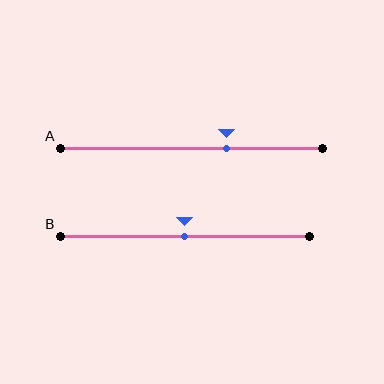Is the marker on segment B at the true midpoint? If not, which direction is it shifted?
Yes, the marker on segment B is at the true midpoint.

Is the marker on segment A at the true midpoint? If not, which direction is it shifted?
No, the marker on segment A is shifted to the right by about 14% of the segment length.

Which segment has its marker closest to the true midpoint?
Segment B has its marker closest to the true midpoint.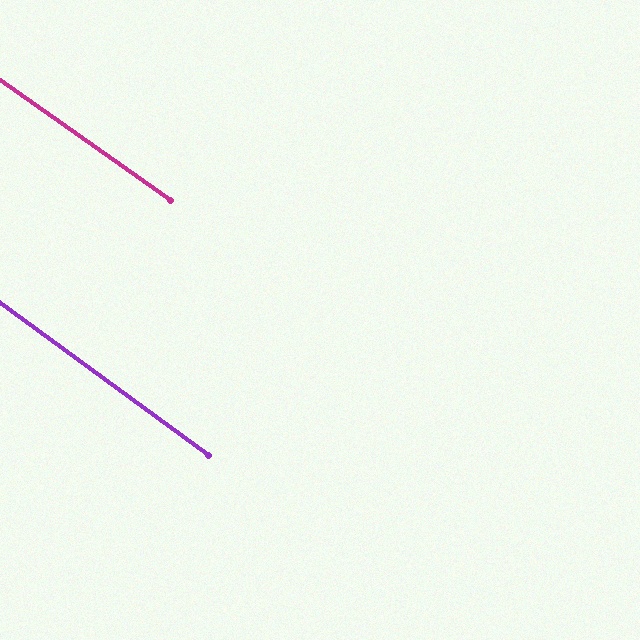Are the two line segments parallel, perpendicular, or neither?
Parallel — their directions differ by only 1.1°.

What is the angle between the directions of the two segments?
Approximately 1 degree.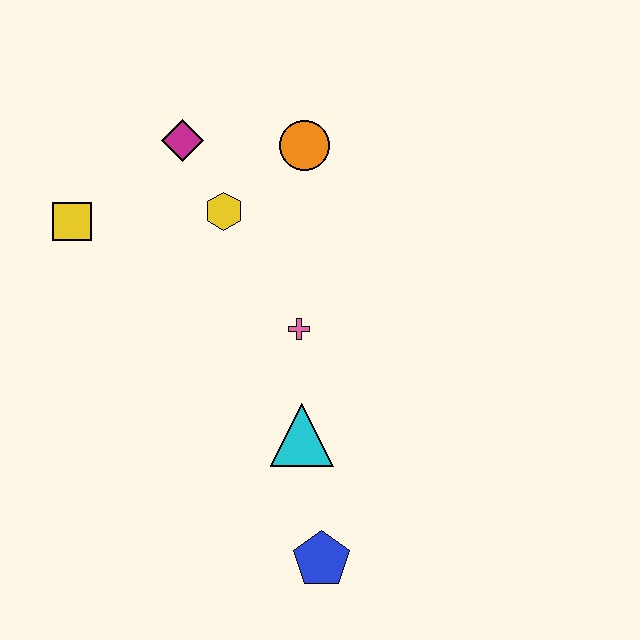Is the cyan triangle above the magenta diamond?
No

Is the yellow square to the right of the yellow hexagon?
No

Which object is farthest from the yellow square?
The blue pentagon is farthest from the yellow square.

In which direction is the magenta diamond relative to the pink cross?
The magenta diamond is above the pink cross.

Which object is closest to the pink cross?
The cyan triangle is closest to the pink cross.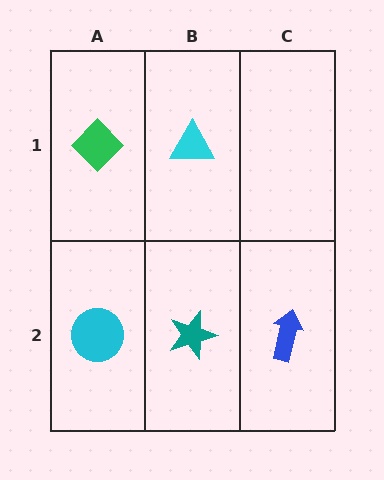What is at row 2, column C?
A blue arrow.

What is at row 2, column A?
A cyan circle.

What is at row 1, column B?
A cyan triangle.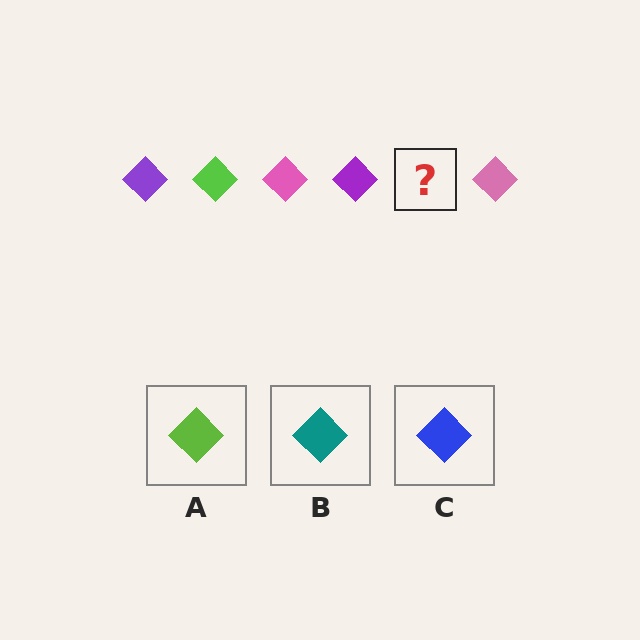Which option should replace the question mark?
Option A.